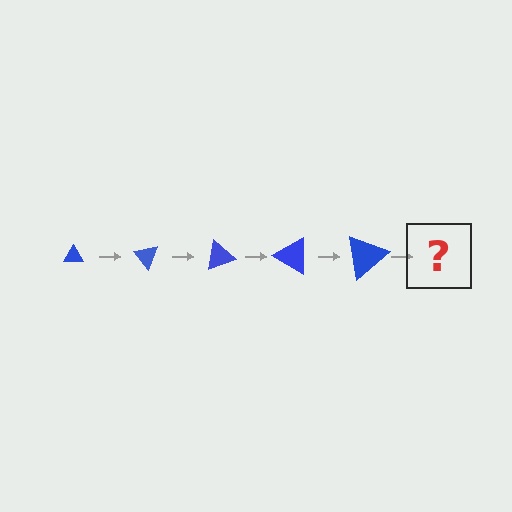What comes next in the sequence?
The next element should be a triangle, larger than the previous one and rotated 250 degrees from the start.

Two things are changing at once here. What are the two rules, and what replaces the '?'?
The two rules are that the triangle grows larger each step and it rotates 50 degrees each step. The '?' should be a triangle, larger than the previous one and rotated 250 degrees from the start.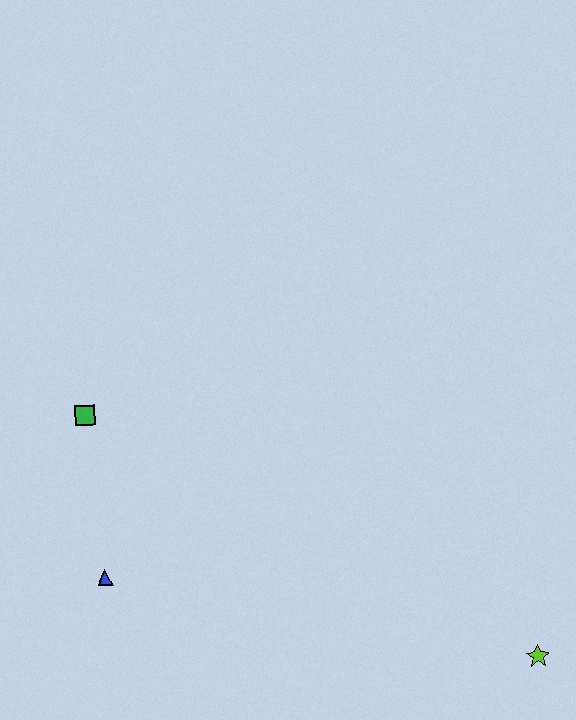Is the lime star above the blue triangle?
No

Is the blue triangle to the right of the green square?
Yes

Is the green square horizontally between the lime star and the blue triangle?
No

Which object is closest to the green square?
The blue triangle is closest to the green square.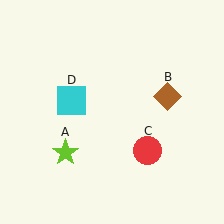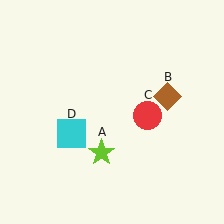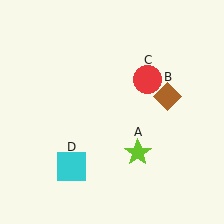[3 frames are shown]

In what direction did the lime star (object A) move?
The lime star (object A) moved right.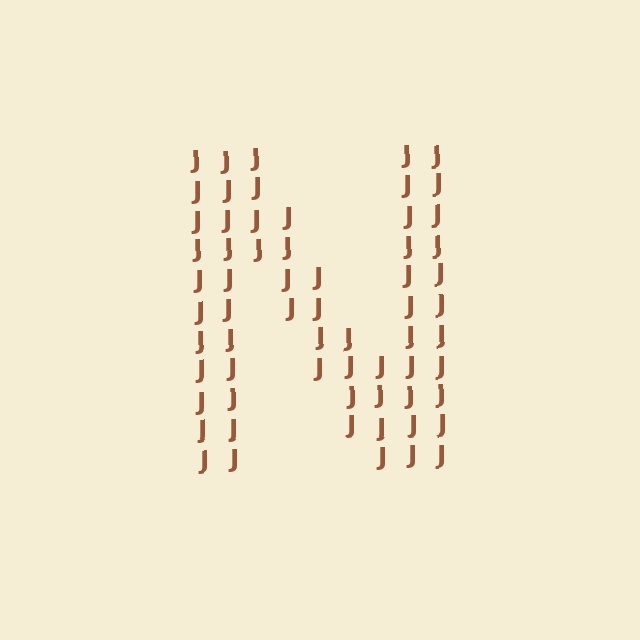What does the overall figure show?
The overall figure shows the letter N.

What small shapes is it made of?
It is made of small letter J's.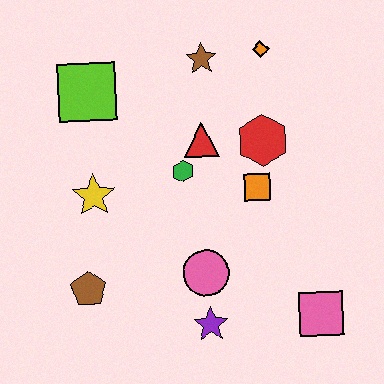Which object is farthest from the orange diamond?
The brown pentagon is farthest from the orange diamond.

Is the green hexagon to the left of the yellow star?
No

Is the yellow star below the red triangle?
Yes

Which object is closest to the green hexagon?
The red triangle is closest to the green hexagon.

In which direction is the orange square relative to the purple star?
The orange square is above the purple star.